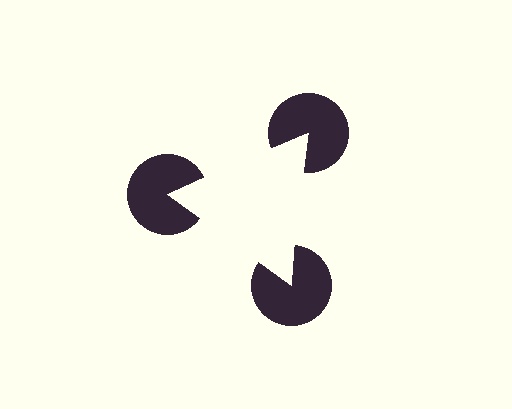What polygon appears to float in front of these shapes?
An illusory triangle — its edges are inferred from the aligned wedge cuts in the pac-man discs, not physically drawn.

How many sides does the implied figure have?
3 sides.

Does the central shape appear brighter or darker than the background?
It typically appears slightly brighter than the background, even though no actual brightness change is drawn.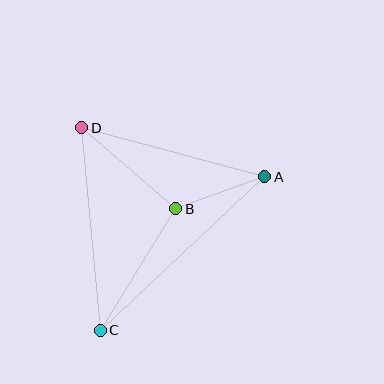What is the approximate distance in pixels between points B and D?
The distance between B and D is approximately 124 pixels.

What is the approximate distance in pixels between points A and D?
The distance between A and D is approximately 189 pixels.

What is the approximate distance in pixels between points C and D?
The distance between C and D is approximately 204 pixels.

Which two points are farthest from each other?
Points A and C are farthest from each other.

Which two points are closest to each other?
Points A and B are closest to each other.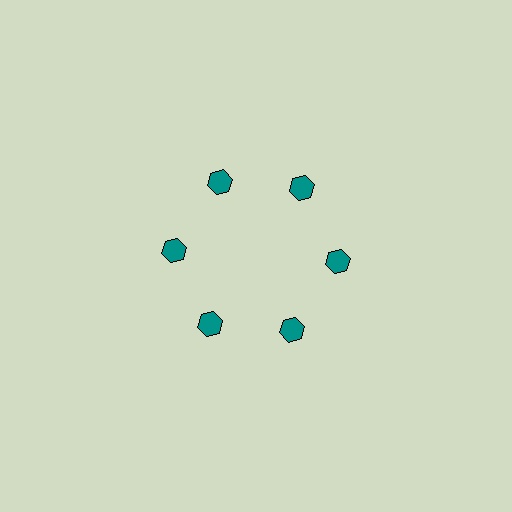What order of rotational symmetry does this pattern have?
This pattern has 6-fold rotational symmetry.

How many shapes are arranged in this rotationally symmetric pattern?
There are 6 shapes, arranged in 6 groups of 1.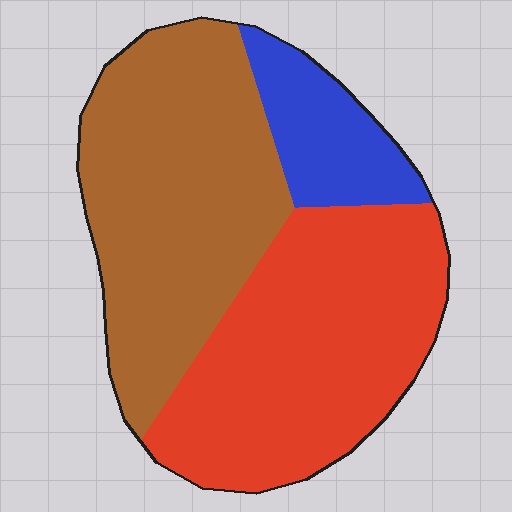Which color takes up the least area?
Blue, at roughly 15%.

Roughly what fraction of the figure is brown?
Brown covers 43% of the figure.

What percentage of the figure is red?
Red takes up about two fifths (2/5) of the figure.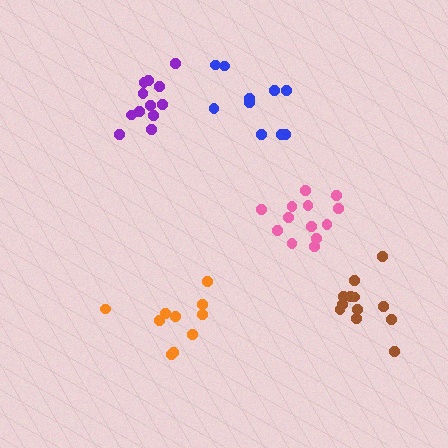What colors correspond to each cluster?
The clusters are colored: orange, pink, blue, brown, purple.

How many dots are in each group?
Group 1: 10 dots, Group 2: 13 dots, Group 3: 10 dots, Group 4: 12 dots, Group 5: 12 dots (57 total).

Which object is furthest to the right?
The brown cluster is rightmost.